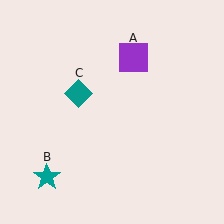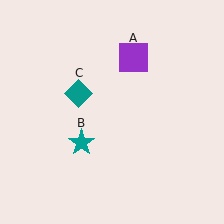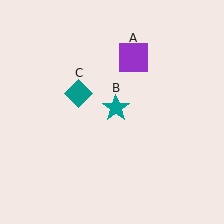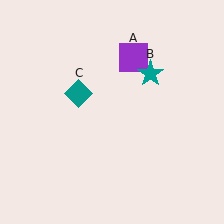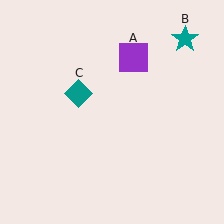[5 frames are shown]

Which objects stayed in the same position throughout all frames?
Purple square (object A) and teal diamond (object C) remained stationary.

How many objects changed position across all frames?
1 object changed position: teal star (object B).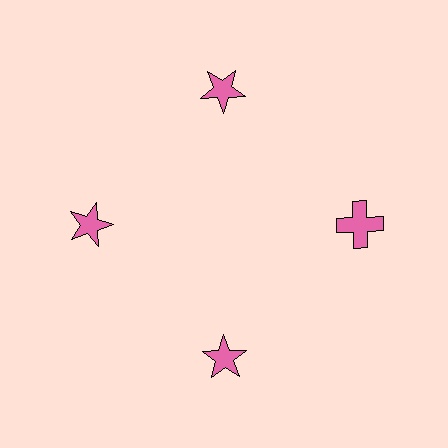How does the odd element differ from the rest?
It has a different shape: cross instead of star.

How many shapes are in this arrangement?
There are 4 shapes arranged in a ring pattern.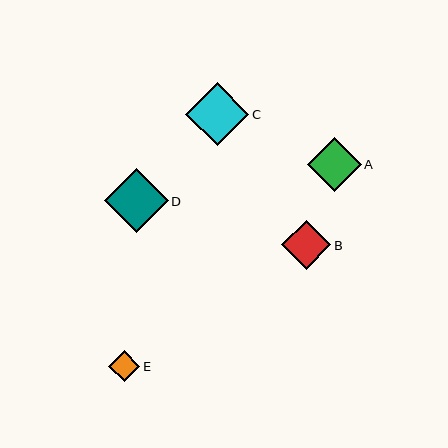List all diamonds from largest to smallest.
From largest to smallest: D, C, A, B, E.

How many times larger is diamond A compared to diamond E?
Diamond A is approximately 1.7 times the size of diamond E.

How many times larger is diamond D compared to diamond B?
Diamond D is approximately 1.3 times the size of diamond B.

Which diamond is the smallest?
Diamond E is the smallest with a size of approximately 32 pixels.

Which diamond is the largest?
Diamond D is the largest with a size of approximately 64 pixels.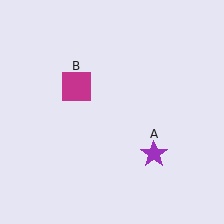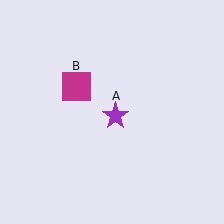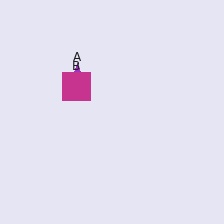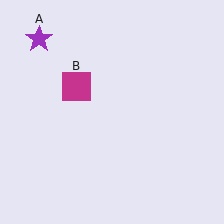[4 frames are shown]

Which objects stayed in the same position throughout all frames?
Magenta square (object B) remained stationary.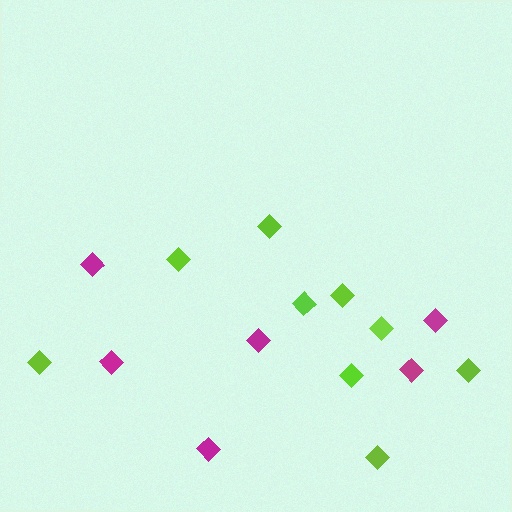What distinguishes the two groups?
There are 2 groups: one group of magenta diamonds (6) and one group of lime diamonds (9).